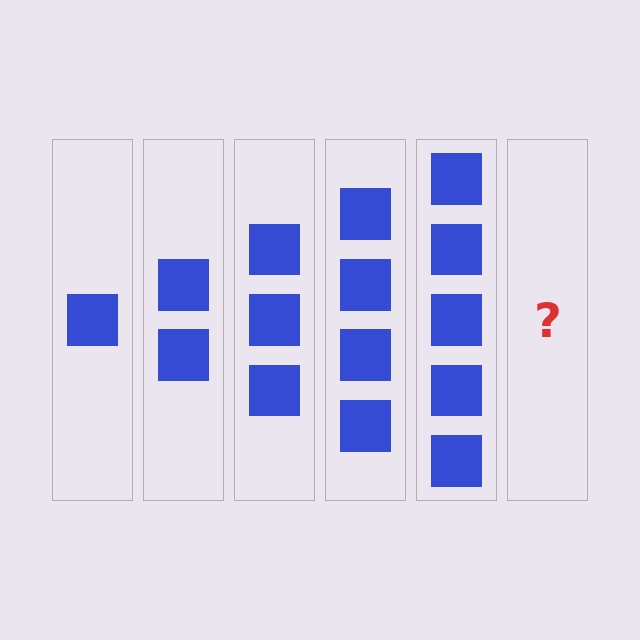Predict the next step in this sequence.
The next step is 6 squares.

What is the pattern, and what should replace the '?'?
The pattern is that each step adds one more square. The '?' should be 6 squares.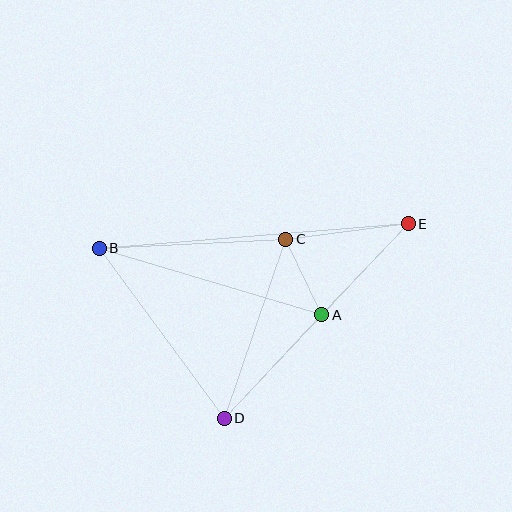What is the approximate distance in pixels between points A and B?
The distance between A and B is approximately 232 pixels.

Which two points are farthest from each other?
Points B and E are farthest from each other.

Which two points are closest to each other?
Points A and C are closest to each other.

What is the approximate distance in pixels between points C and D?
The distance between C and D is approximately 189 pixels.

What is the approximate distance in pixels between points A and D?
The distance between A and D is approximately 142 pixels.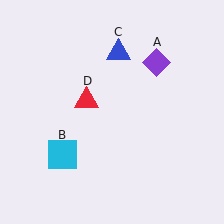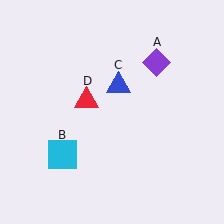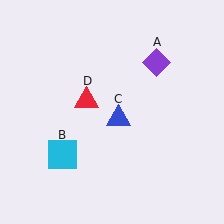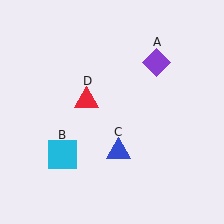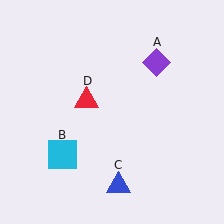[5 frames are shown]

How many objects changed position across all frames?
1 object changed position: blue triangle (object C).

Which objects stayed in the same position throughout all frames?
Purple diamond (object A) and cyan square (object B) and red triangle (object D) remained stationary.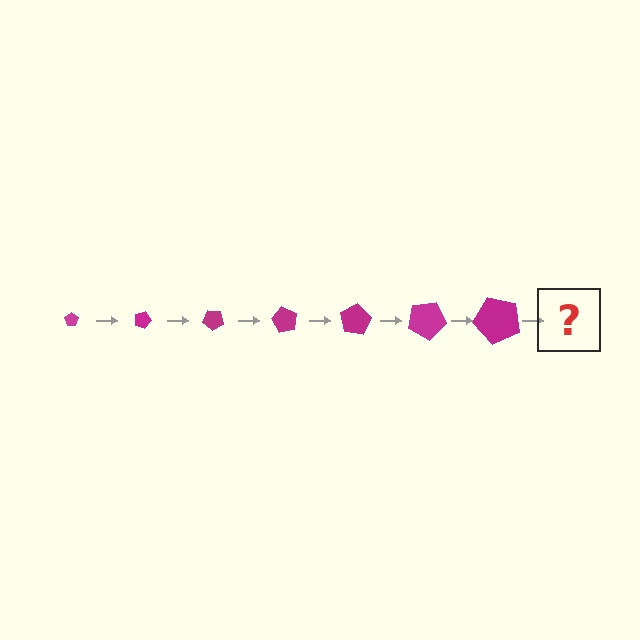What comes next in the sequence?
The next element should be a pentagon, larger than the previous one and rotated 140 degrees from the start.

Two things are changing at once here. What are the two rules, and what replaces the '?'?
The two rules are that the pentagon grows larger each step and it rotates 20 degrees each step. The '?' should be a pentagon, larger than the previous one and rotated 140 degrees from the start.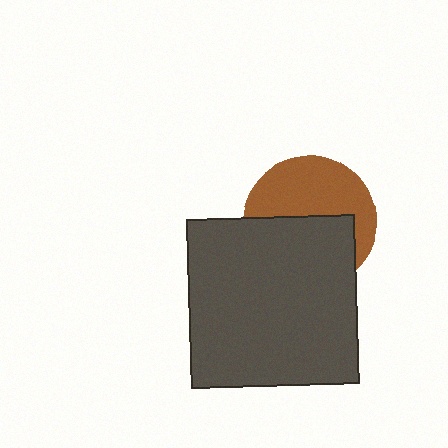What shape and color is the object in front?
The object in front is a dark gray square.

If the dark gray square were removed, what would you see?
You would see the complete brown circle.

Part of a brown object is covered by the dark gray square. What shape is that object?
It is a circle.